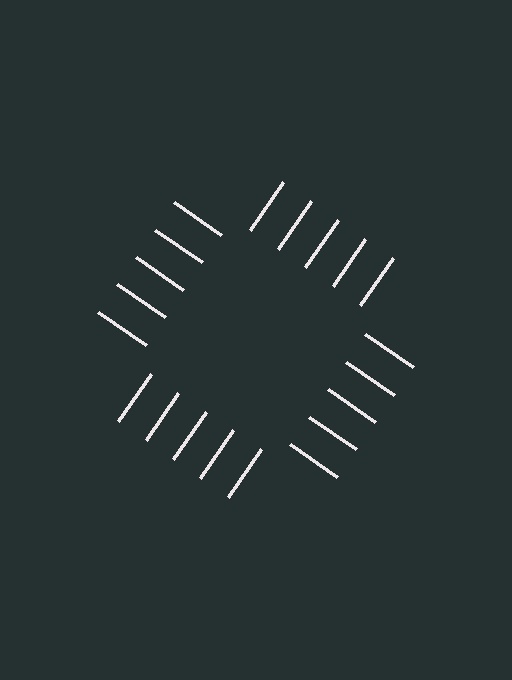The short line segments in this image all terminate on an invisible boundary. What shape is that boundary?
An illusory square — the line segments terminate on its edges but no continuous stroke is drawn.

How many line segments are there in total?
20 — 5 along each of the 4 edges.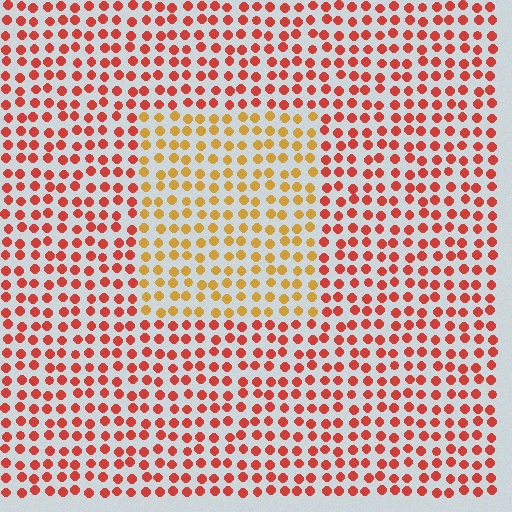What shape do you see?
I see a rectangle.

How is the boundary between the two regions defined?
The boundary is defined purely by a slight shift in hue (about 39 degrees). Spacing, size, and orientation are identical on both sides.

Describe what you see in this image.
The image is filled with small red elements in a uniform arrangement. A rectangle-shaped region is visible where the elements are tinted to a slightly different hue, forming a subtle color boundary.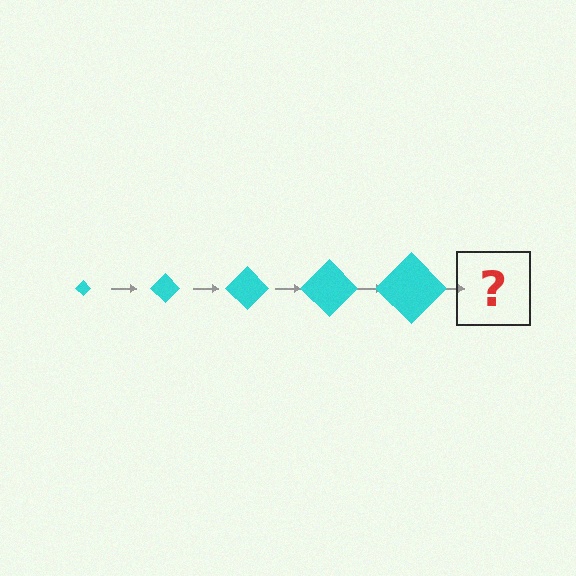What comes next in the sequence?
The next element should be a cyan diamond, larger than the previous one.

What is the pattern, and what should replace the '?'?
The pattern is that the diamond gets progressively larger each step. The '?' should be a cyan diamond, larger than the previous one.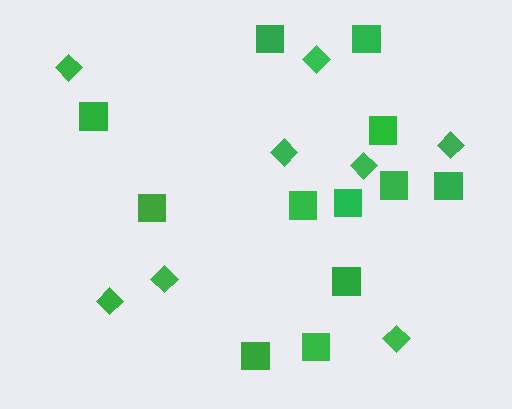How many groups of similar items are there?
There are 2 groups: one group of squares (12) and one group of diamonds (8).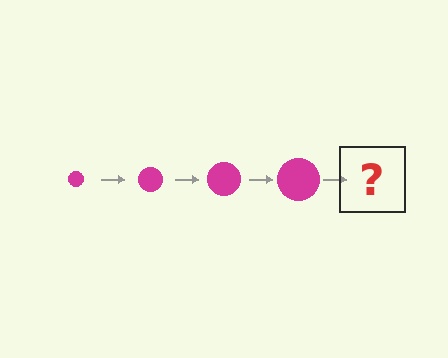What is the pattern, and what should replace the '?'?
The pattern is that the circle gets progressively larger each step. The '?' should be a magenta circle, larger than the previous one.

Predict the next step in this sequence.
The next step is a magenta circle, larger than the previous one.